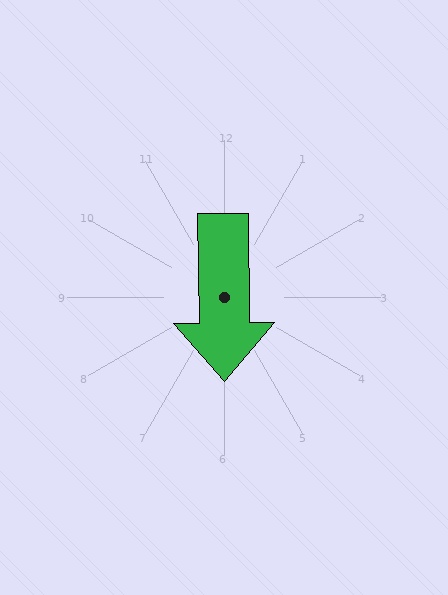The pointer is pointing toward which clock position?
Roughly 6 o'clock.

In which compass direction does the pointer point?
South.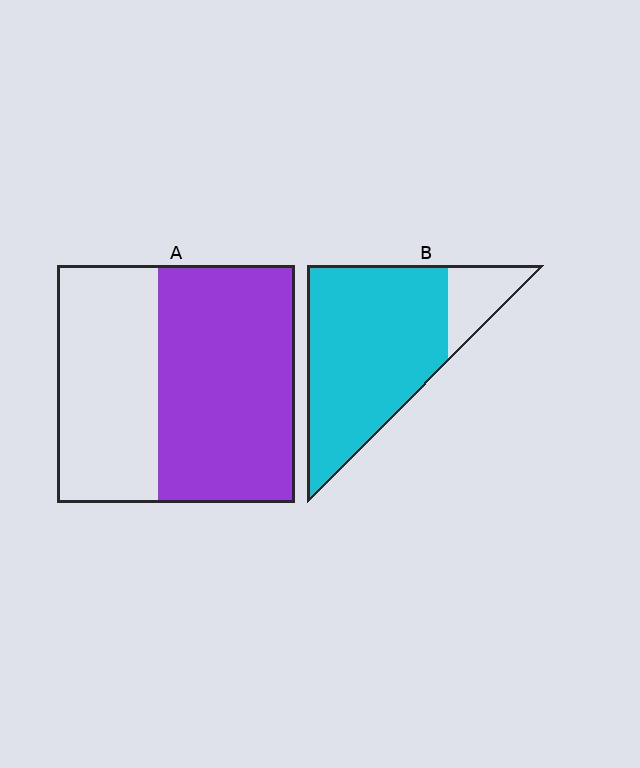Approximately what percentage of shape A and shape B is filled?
A is approximately 60% and B is approximately 85%.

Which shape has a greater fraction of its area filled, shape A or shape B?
Shape B.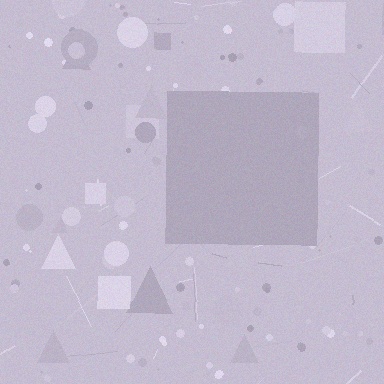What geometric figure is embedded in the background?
A square is embedded in the background.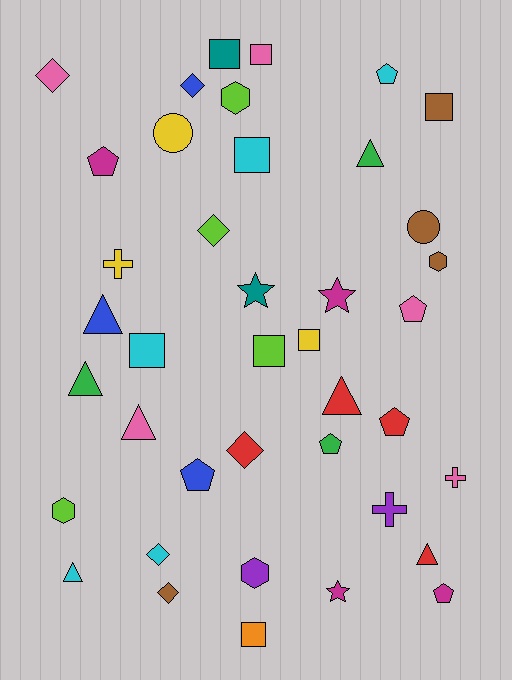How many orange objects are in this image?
There is 1 orange object.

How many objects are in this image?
There are 40 objects.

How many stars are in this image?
There are 3 stars.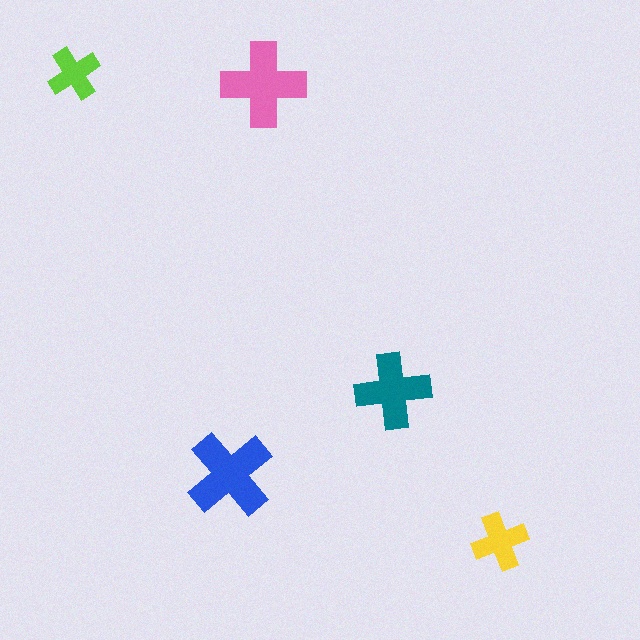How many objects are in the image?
There are 5 objects in the image.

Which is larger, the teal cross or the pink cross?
The pink one.